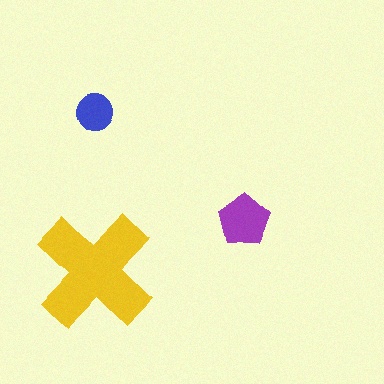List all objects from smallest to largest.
The blue circle, the purple pentagon, the yellow cross.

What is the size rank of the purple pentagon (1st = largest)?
2nd.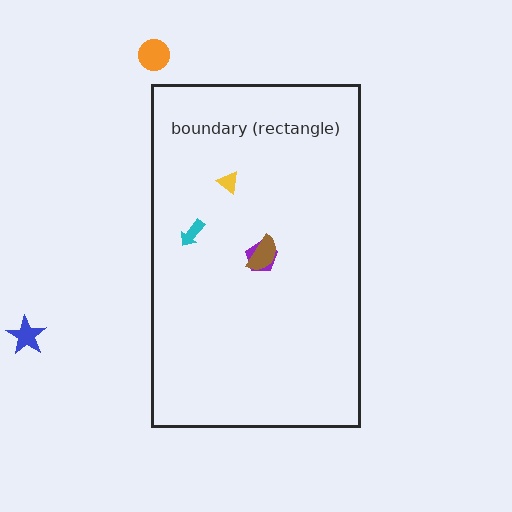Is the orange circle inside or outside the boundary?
Outside.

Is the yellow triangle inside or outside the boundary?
Inside.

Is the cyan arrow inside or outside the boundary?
Inside.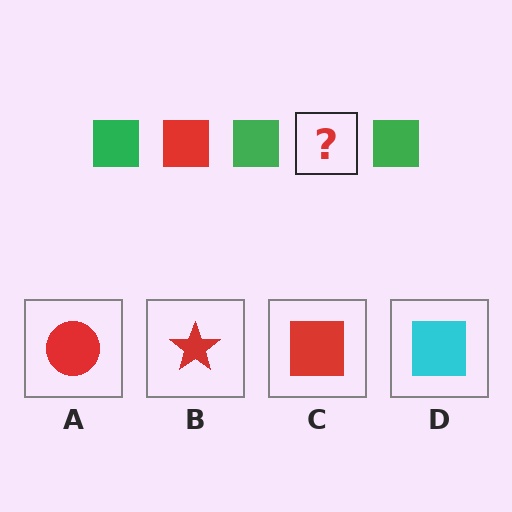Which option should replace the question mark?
Option C.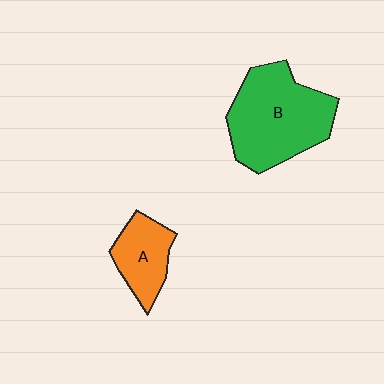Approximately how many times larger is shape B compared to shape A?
Approximately 2.1 times.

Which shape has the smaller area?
Shape A (orange).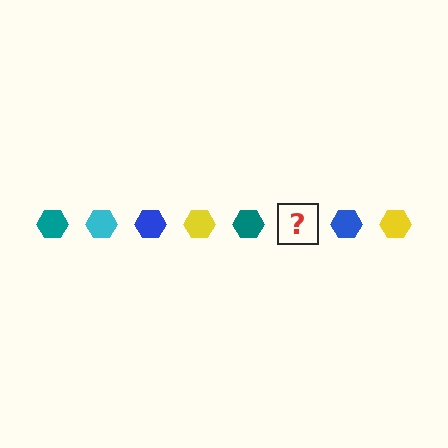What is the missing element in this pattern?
The missing element is a cyan hexagon.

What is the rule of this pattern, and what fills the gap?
The rule is that the pattern cycles through teal, cyan, blue, yellow hexagons. The gap should be filled with a cyan hexagon.